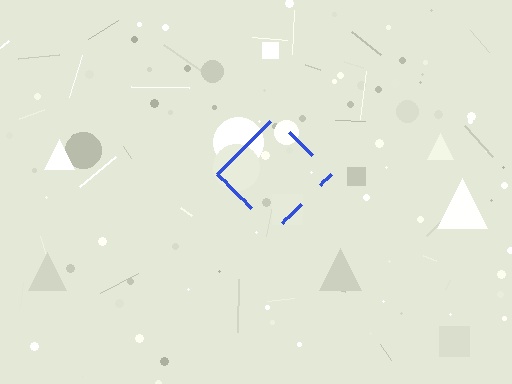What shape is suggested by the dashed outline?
The dashed outline suggests a diamond.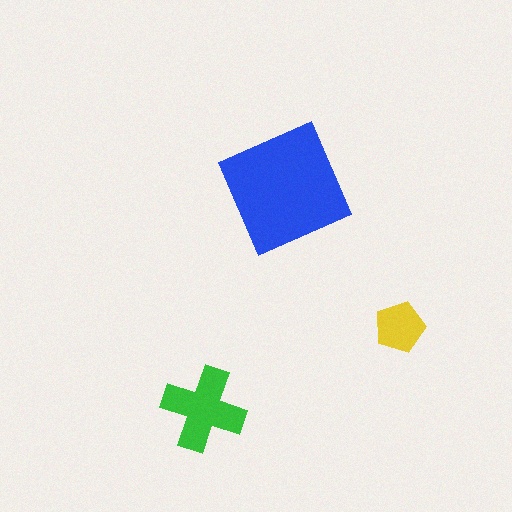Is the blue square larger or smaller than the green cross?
Larger.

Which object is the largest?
The blue square.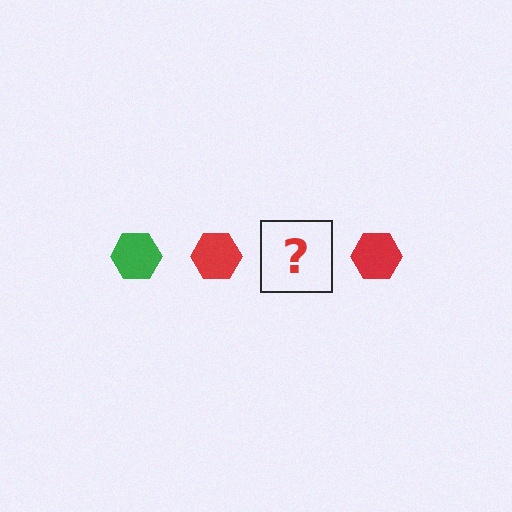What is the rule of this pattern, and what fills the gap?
The rule is that the pattern cycles through green, red hexagons. The gap should be filled with a green hexagon.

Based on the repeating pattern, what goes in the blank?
The blank should be a green hexagon.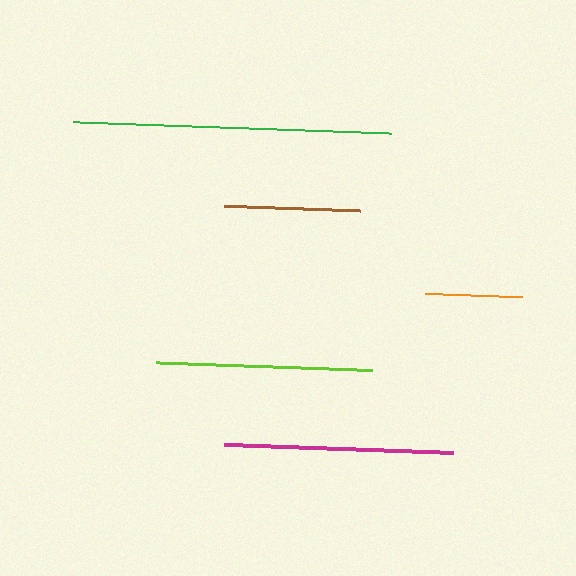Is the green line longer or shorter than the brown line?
The green line is longer than the brown line.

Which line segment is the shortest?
The orange line is the shortest at approximately 97 pixels.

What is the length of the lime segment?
The lime segment is approximately 216 pixels long.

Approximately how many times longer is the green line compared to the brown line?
The green line is approximately 2.3 times the length of the brown line.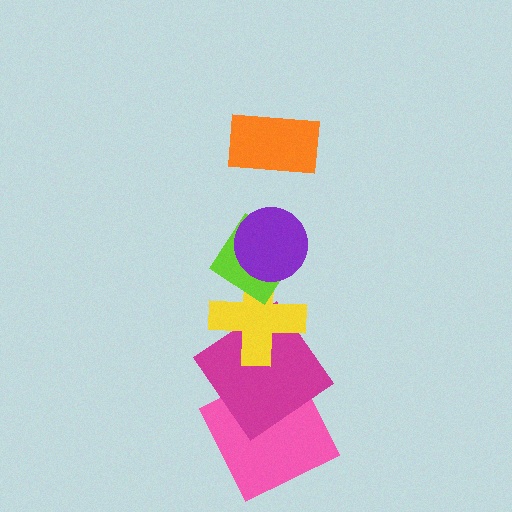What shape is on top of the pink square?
The magenta diamond is on top of the pink square.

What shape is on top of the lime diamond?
The purple circle is on top of the lime diamond.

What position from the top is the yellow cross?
The yellow cross is 4th from the top.